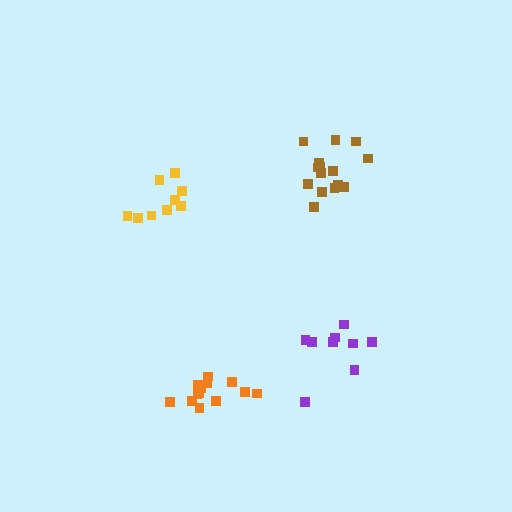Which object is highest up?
The brown cluster is topmost.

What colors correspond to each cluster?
The clusters are colored: yellow, purple, orange, brown.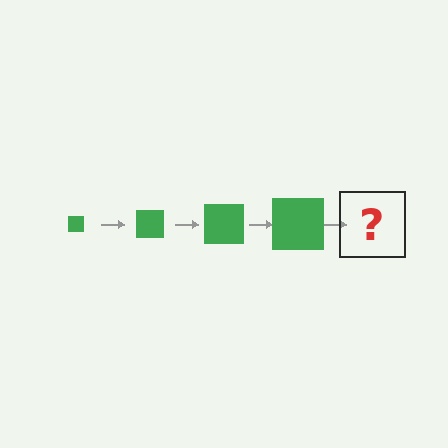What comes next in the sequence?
The next element should be a green square, larger than the previous one.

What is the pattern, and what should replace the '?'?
The pattern is that the square gets progressively larger each step. The '?' should be a green square, larger than the previous one.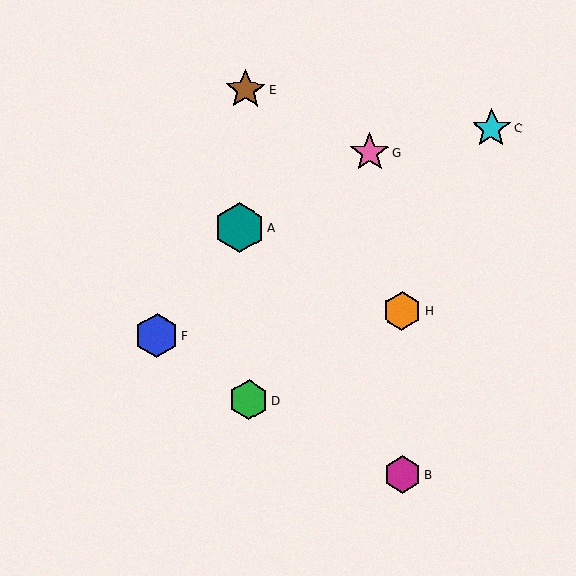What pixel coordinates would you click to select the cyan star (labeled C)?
Click at (491, 128) to select the cyan star C.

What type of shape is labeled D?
Shape D is a green hexagon.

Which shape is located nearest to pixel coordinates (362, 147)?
The pink star (labeled G) at (370, 153) is nearest to that location.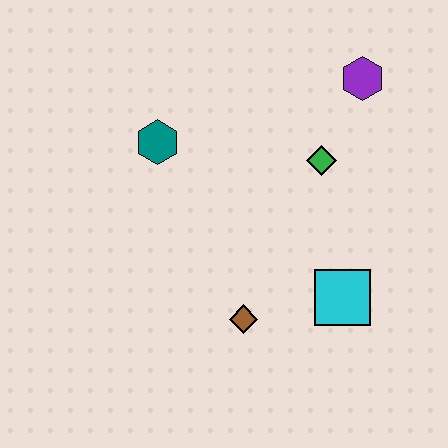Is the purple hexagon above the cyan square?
Yes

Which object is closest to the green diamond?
The purple hexagon is closest to the green diamond.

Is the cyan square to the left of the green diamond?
No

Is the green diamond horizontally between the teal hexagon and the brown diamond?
No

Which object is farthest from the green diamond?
The brown diamond is farthest from the green diamond.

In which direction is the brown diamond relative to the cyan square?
The brown diamond is to the left of the cyan square.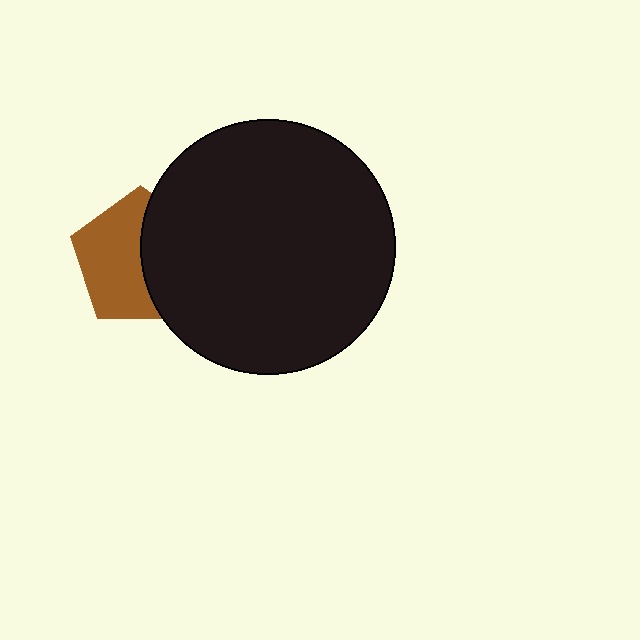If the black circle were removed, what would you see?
You would see the complete brown pentagon.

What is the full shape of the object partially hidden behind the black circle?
The partially hidden object is a brown pentagon.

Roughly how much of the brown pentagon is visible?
About half of it is visible (roughly 55%).